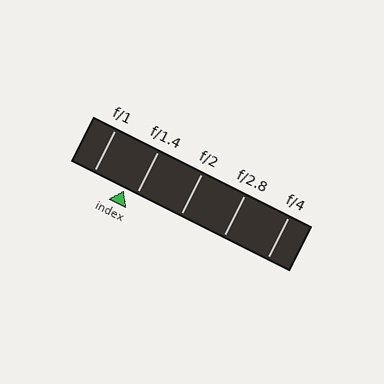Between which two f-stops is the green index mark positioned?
The index mark is between f/1 and f/1.4.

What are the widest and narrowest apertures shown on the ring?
The widest aperture shown is f/1 and the narrowest is f/4.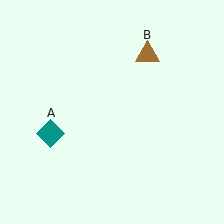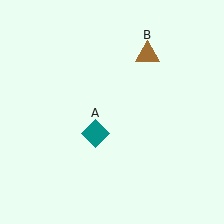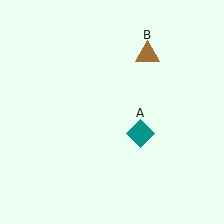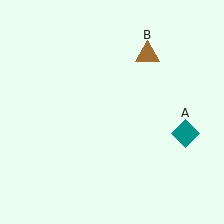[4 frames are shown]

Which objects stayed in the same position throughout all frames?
Brown triangle (object B) remained stationary.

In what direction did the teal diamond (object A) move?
The teal diamond (object A) moved right.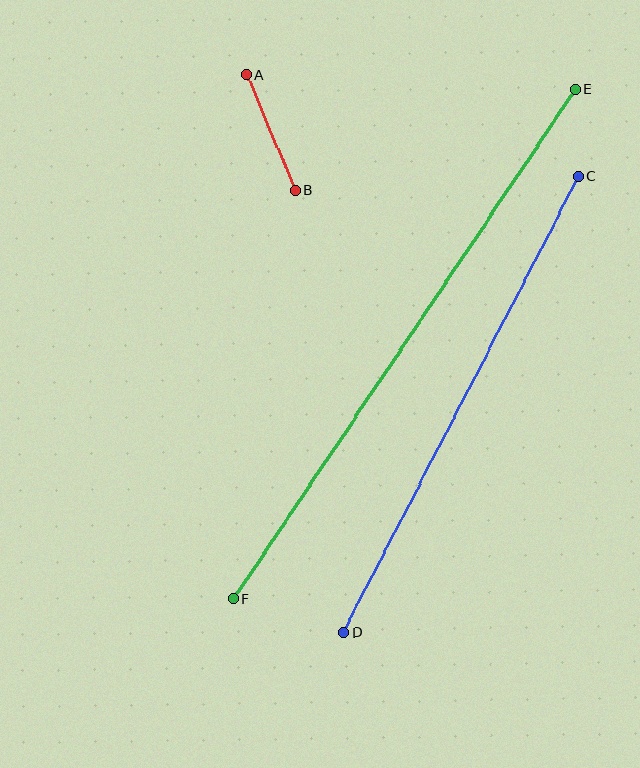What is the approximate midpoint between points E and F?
The midpoint is at approximately (404, 344) pixels.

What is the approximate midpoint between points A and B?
The midpoint is at approximately (271, 133) pixels.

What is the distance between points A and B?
The distance is approximately 126 pixels.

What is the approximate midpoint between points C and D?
The midpoint is at approximately (461, 404) pixels.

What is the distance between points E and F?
The distance is approximately 613 pixels.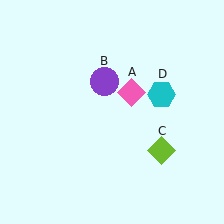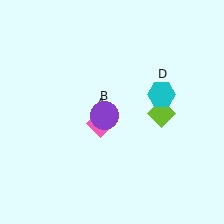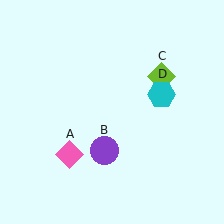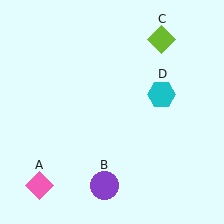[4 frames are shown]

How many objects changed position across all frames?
3 objects changed position: pink diamond (object A), purple circle (object B), lime diamond (object C).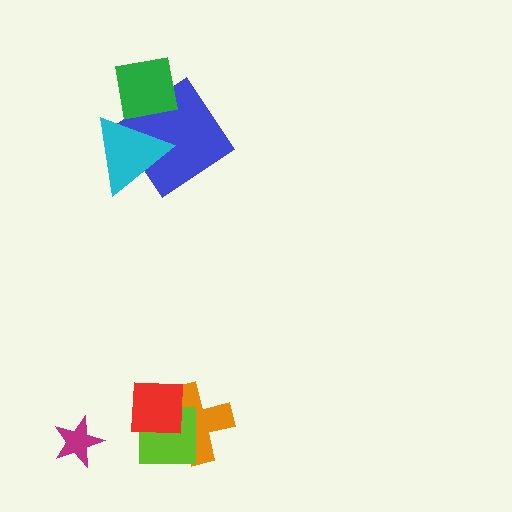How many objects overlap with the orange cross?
2 objects overlap with the orange cross.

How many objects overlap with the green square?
2 objects overlap with the green square.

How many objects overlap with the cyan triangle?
2 objects overlap with the cyan triangle.